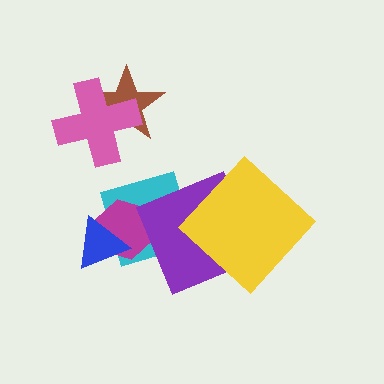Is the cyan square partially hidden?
Yes, it is partially covered by another shape.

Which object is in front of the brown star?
The pink cross is in front of the brown star.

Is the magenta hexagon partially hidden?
Yes, it is partially covered by another shape.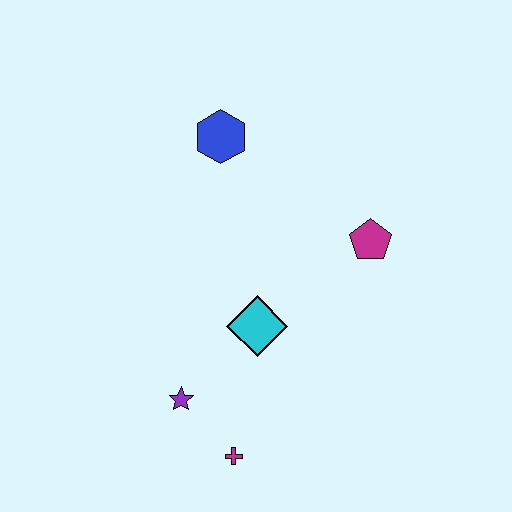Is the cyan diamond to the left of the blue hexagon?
No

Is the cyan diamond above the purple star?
Yes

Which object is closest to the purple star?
The magenta cross is closest to the purple star.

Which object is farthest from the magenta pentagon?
The magenta cross is farthest from the magenta pentagon.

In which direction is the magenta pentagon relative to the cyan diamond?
The magenta pentagon is to the right of the cyan diamond.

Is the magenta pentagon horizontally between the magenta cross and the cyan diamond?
No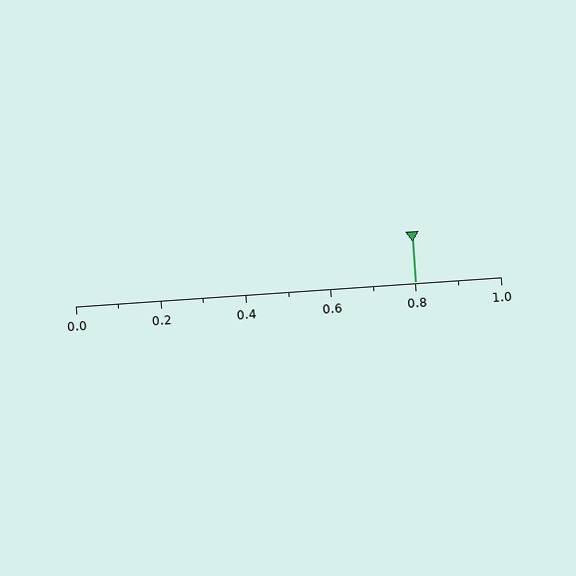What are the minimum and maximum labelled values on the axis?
The axis runs from 0.0 to 1.0.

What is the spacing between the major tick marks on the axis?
The major ticks are spaced 0.2 apart.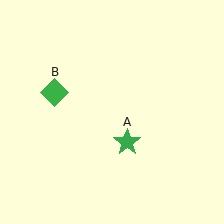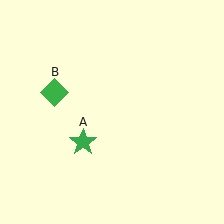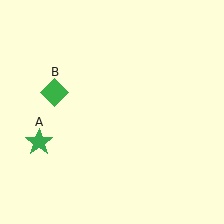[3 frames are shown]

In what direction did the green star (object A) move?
The green star (object A) moved left.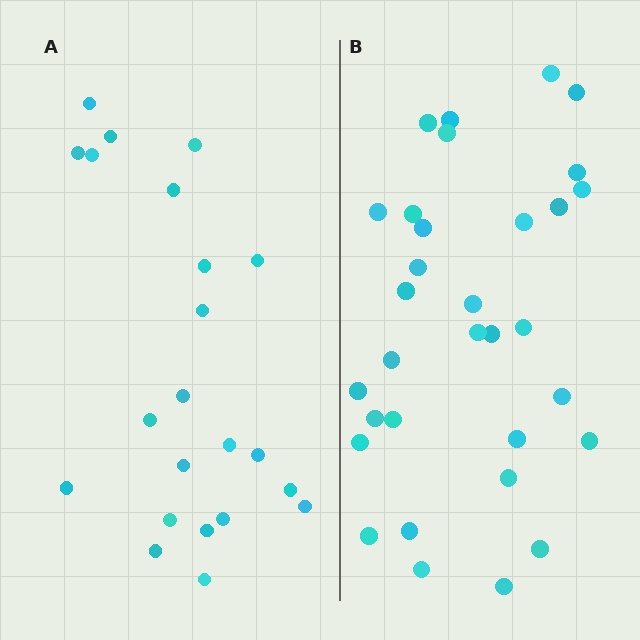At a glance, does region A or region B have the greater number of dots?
Region B (the right region) has more dots.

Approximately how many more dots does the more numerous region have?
Region B has roughly 10 or so more dots than region A.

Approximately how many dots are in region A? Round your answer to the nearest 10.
About 20 dots. (The exact count is 22, which rounds to 20.)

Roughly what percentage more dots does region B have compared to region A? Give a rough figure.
About 45% more.